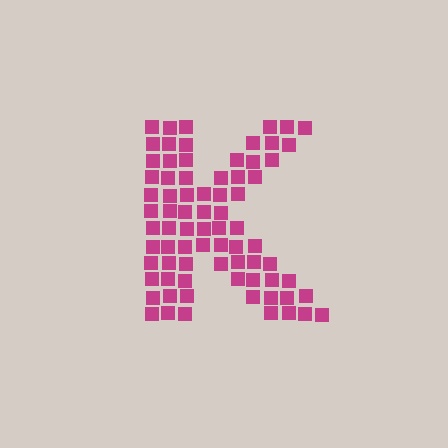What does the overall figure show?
The overall figure shows the letter K.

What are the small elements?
The small elements are squares.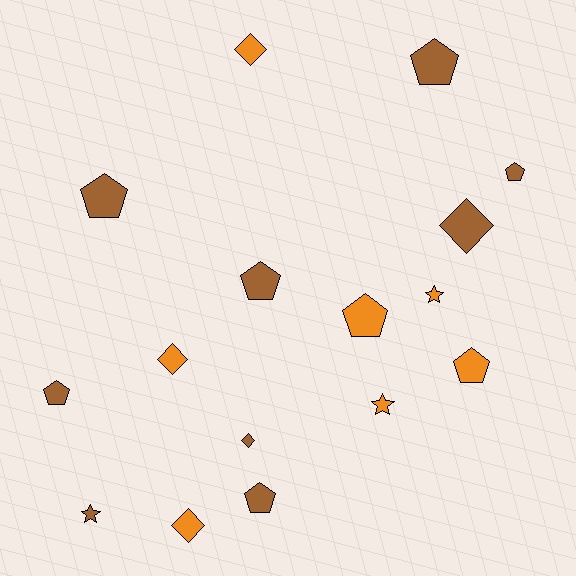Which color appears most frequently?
Brown, with 9 objects.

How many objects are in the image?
There are 16 objects.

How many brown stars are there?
There is 1 brown star.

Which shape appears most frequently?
Pentagon, with 8 objects.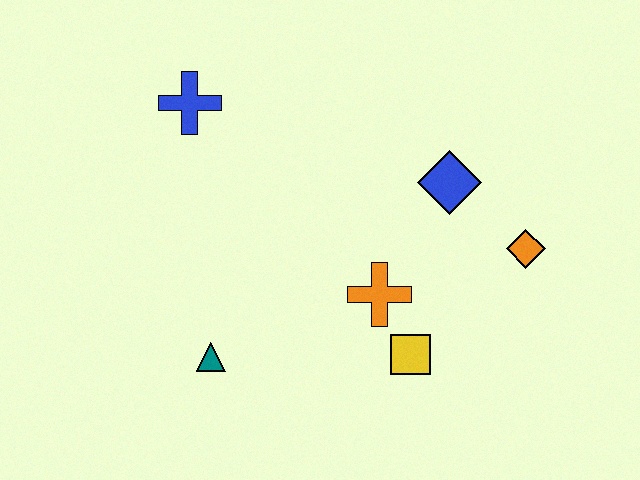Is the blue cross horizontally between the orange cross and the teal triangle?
No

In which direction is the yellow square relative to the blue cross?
The yellow square is below the blue cross.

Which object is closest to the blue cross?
The teal triangle is closest to the blue cross.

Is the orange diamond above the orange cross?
Yes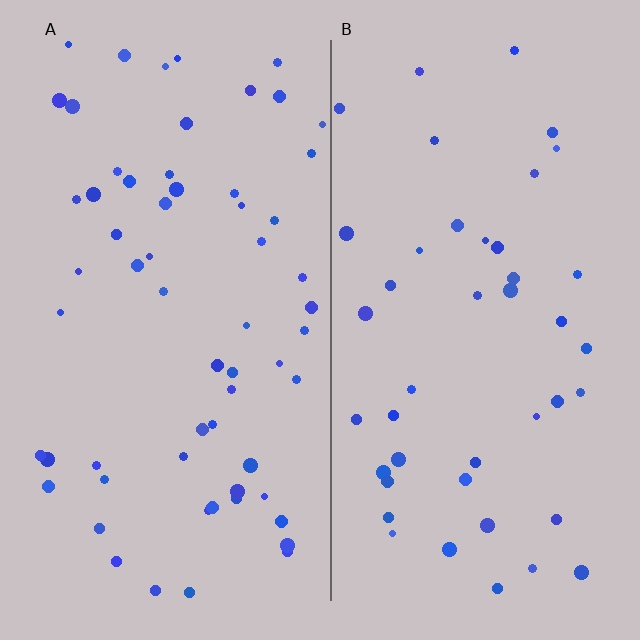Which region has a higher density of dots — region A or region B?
A (the left).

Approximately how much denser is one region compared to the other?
Approximately 1.4× — region A over region B.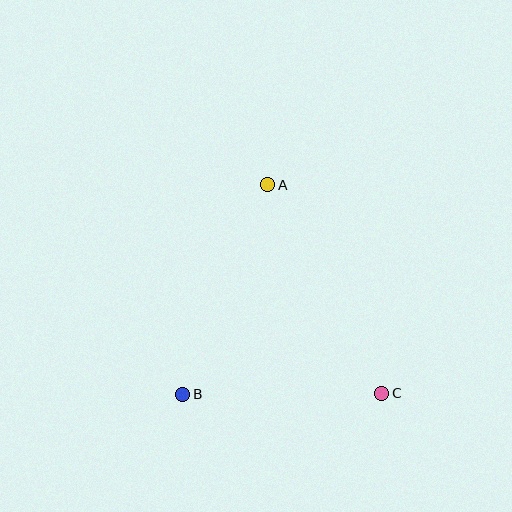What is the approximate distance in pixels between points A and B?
The distance between A and B is approximately 226 pixels.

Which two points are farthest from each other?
Points A and C are farthest from each other.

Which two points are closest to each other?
Points B and C are closest to each other.